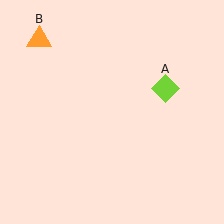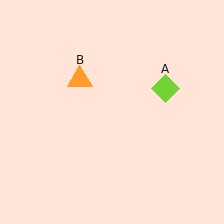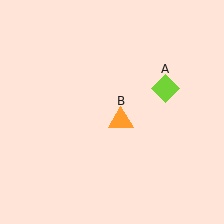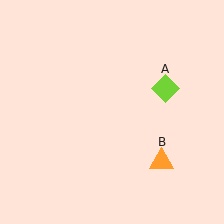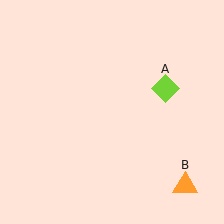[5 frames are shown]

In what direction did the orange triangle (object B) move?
The orange triangle (object B) moved down and to the right.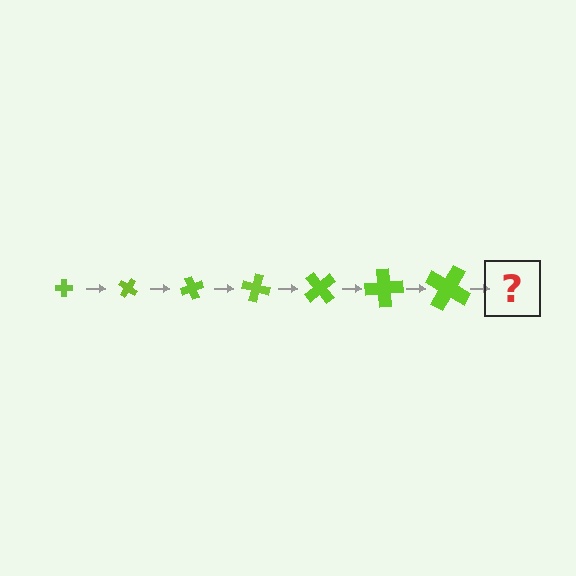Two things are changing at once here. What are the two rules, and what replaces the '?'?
The two rules are that the cross grows larger each step and it rotates 35 degrees each step. The '?' should be a cross, larger than the previous one and rotated 245 degrees from the start.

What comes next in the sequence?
The next element should be a cross, larger than the previous one and rotated 245 degrees from the start.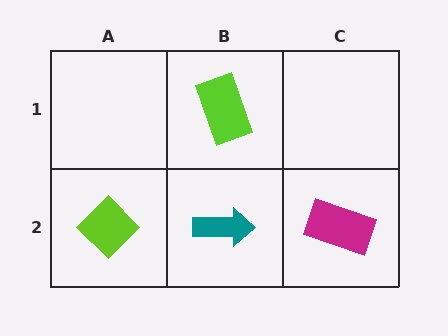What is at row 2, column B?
A teal arrow.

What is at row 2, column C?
A magenta rectangle.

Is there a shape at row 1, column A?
No, that cell is empty.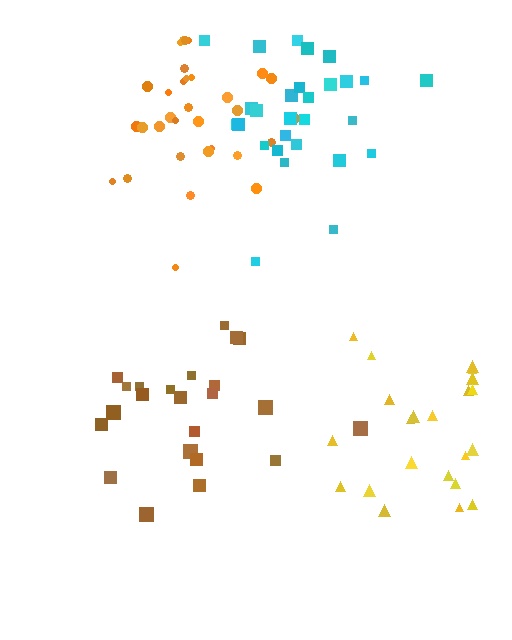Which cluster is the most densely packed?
Orange.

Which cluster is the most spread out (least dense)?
Brown.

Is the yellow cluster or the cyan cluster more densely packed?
Cyan.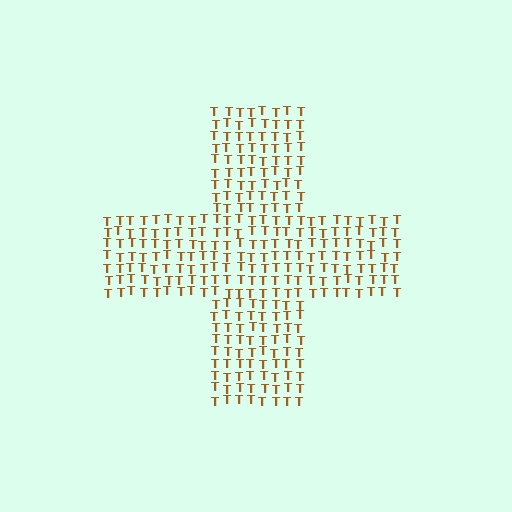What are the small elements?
The small elements are letter T's.